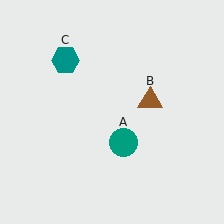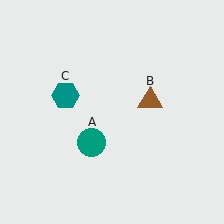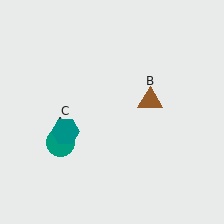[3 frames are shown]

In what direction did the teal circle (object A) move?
The teal circle (object A) moved left.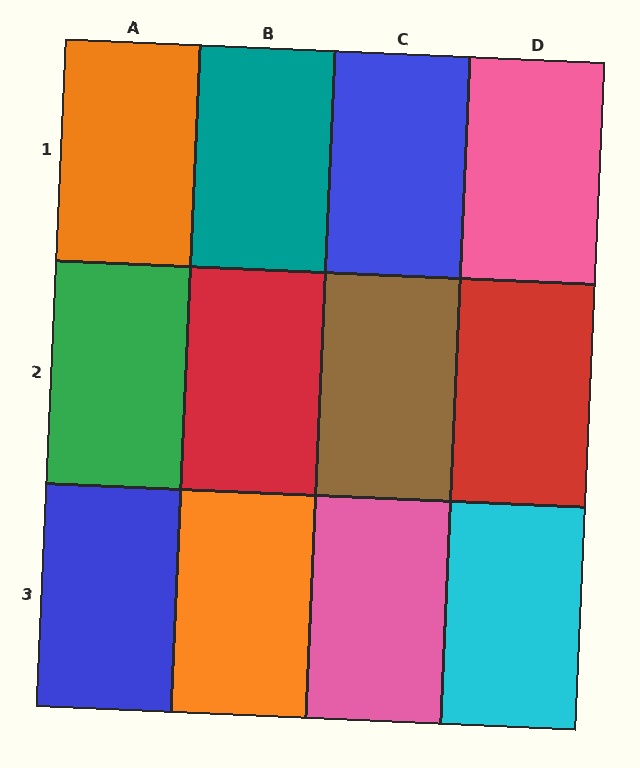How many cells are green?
1 cell is green.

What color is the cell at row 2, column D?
Red.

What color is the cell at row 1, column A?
Orange.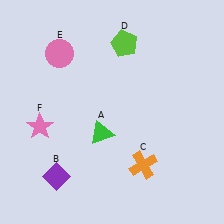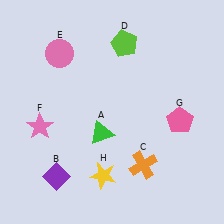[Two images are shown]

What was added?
A pink pentagon (G), a yellow star (H) were added in Image 2.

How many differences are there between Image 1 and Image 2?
There are 2 differences between the two images.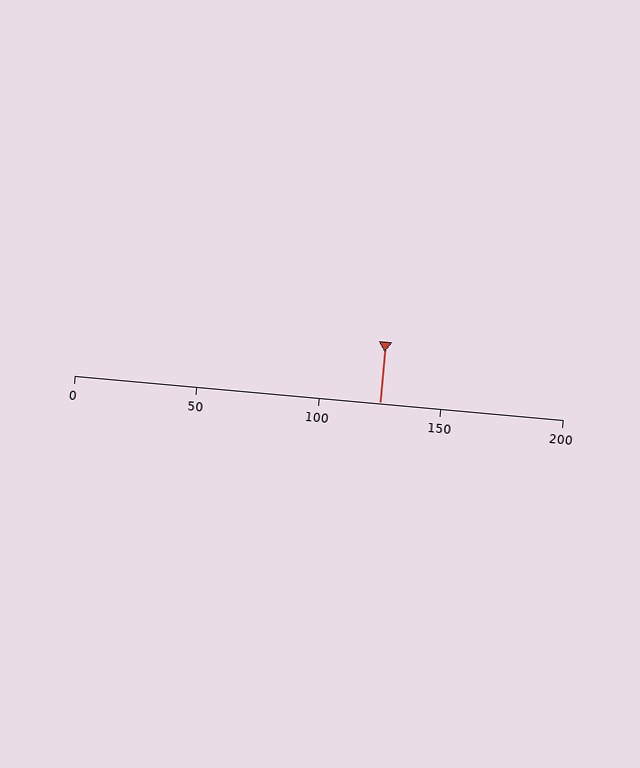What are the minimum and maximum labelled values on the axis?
The axis runs from 0 to 200.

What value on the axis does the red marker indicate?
The marker indicates approximately 125.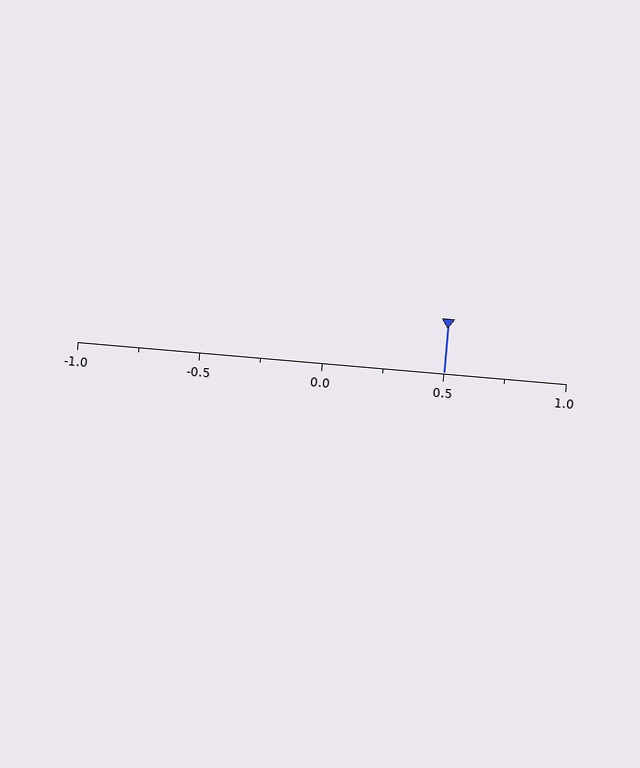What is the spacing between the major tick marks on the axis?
The major ticks are spaced 0.5 apart.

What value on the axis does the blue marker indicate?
The marker indicates approximately 0.5.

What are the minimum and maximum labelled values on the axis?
The axis runs from -1.0 to 1.0.